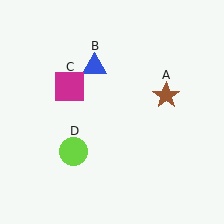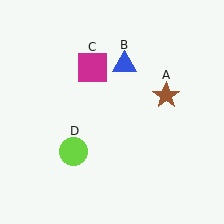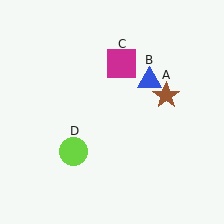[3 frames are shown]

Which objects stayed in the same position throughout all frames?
Brown star (object A) and lime circle (object D) remained stationary.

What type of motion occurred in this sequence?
The blue triangle (object B), magenta square (object C) rotated clockwise around the center of the scene.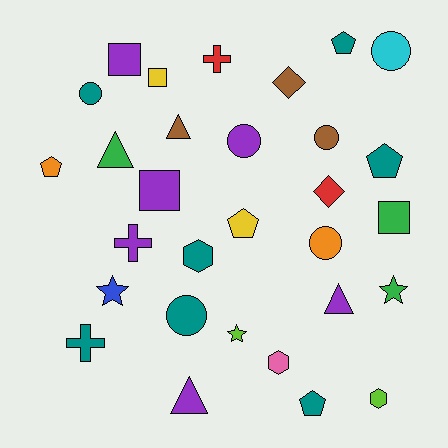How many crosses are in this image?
There are 3 crosses.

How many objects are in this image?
There are 30 objects.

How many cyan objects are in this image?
There is 1 cyan object.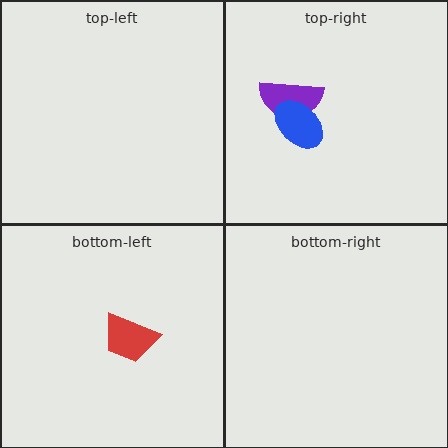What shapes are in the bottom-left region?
The red trapezoid.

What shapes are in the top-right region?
The purple semicircle, the blue ellipse.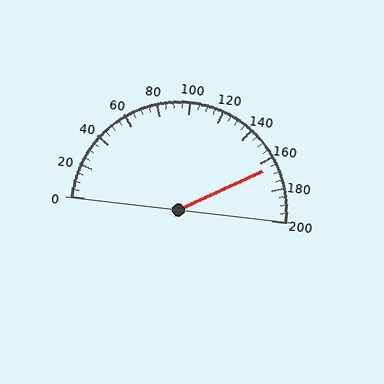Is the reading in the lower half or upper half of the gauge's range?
The reading is in the upper half of the range (0 to 200).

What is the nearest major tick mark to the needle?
The nearest major tick mark is 160.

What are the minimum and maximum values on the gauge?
The gauge ranges from 0 to 200.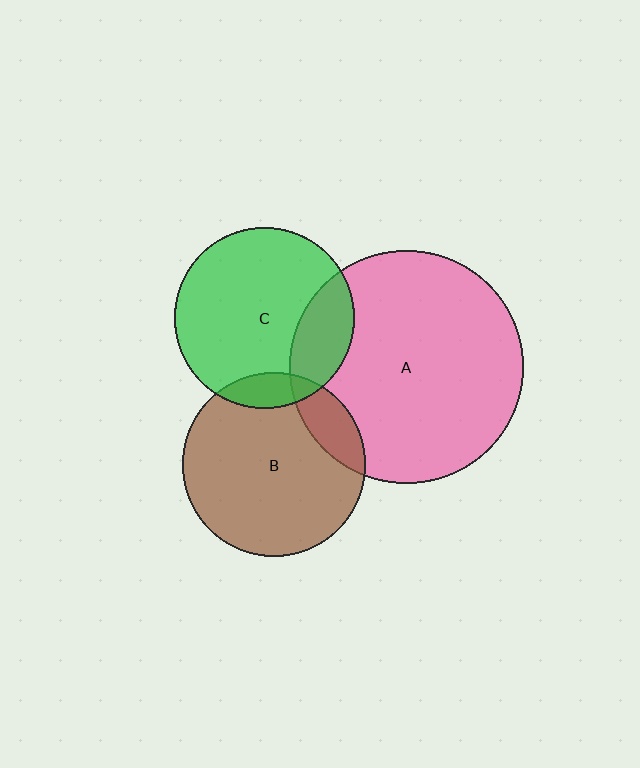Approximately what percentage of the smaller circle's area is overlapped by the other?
Approximately 10%.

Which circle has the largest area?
Circle A (pink).